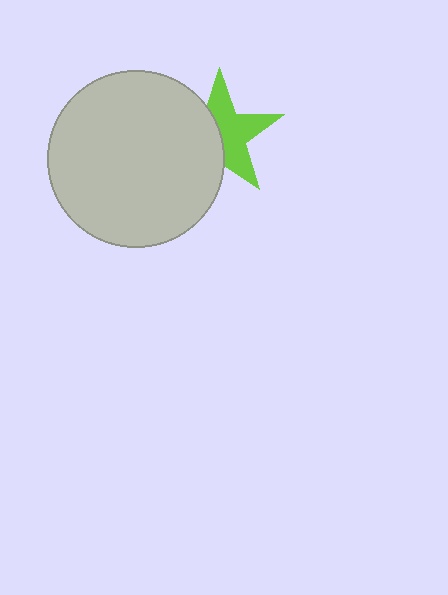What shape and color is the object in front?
The object in front is a light gray circle.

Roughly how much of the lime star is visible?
About half of it is visible (roughly 55%).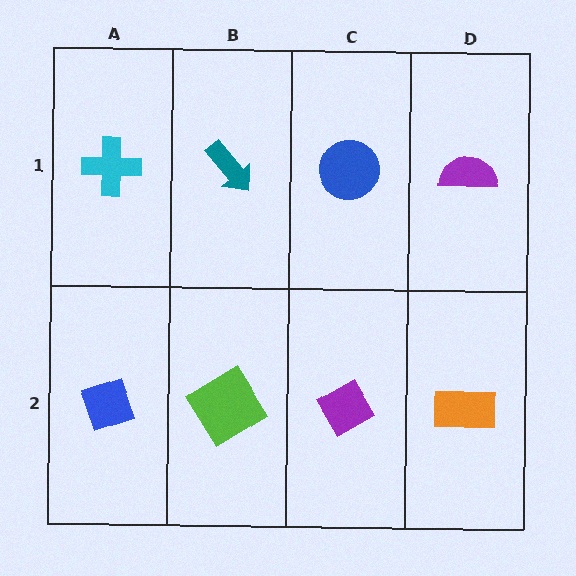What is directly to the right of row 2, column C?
An orange rectangle.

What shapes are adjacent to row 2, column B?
A teal arrow (row 1, column B), a blue diamond (row 2, column A), a purple diamond (row 2, column C).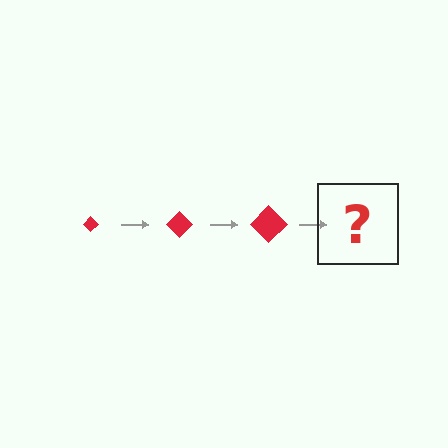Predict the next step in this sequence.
The next step is a red diamond, larger than the previous one.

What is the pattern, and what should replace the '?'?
The pattern is that the diamond gets progressively larger each step. The '?' should be a red diamond, larger than the previous one.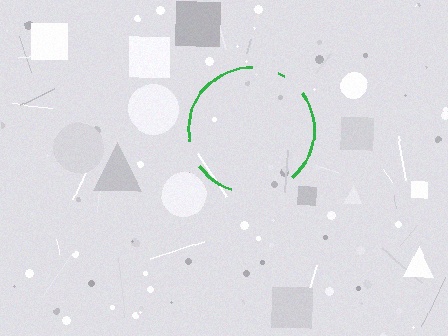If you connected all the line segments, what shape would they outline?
They would outline a circle.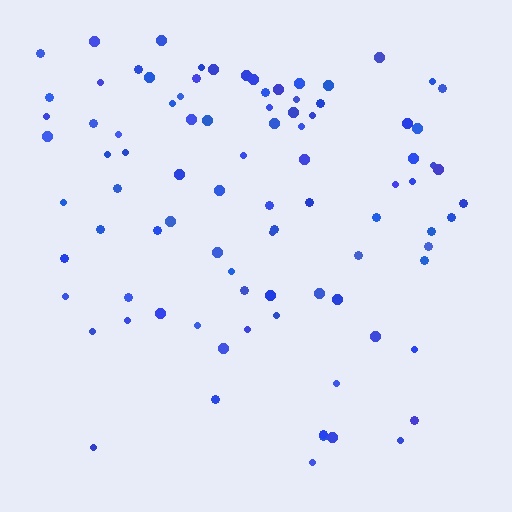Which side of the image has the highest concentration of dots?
The top.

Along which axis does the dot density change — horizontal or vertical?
Vertical.